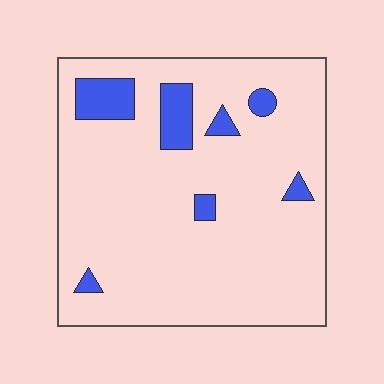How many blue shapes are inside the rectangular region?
7.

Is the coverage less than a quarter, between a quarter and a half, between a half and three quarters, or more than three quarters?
Less than a quarter.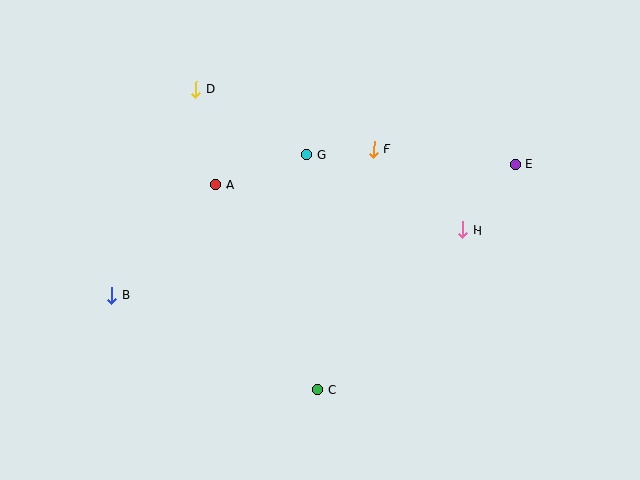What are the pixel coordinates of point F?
Point F is at (374, 149).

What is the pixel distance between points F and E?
The distance between F and E is 142 pixels.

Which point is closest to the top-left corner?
Point D is closest to the top-left corner.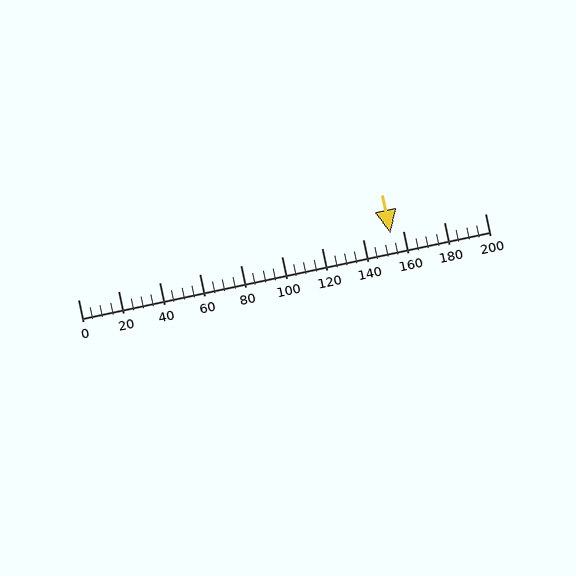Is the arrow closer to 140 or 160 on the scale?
The arrow is closer to 160.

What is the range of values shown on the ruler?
The ruler shows values from 0 to 200.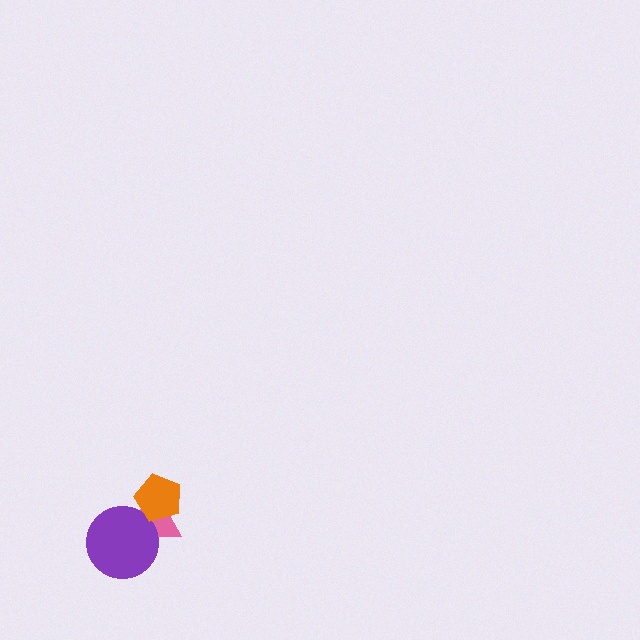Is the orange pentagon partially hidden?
No, no other shape covers it.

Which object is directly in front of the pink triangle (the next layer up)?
The purple circle is directly in front of the pink triangle.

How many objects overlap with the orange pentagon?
1 object overlaps with the orange pentagon.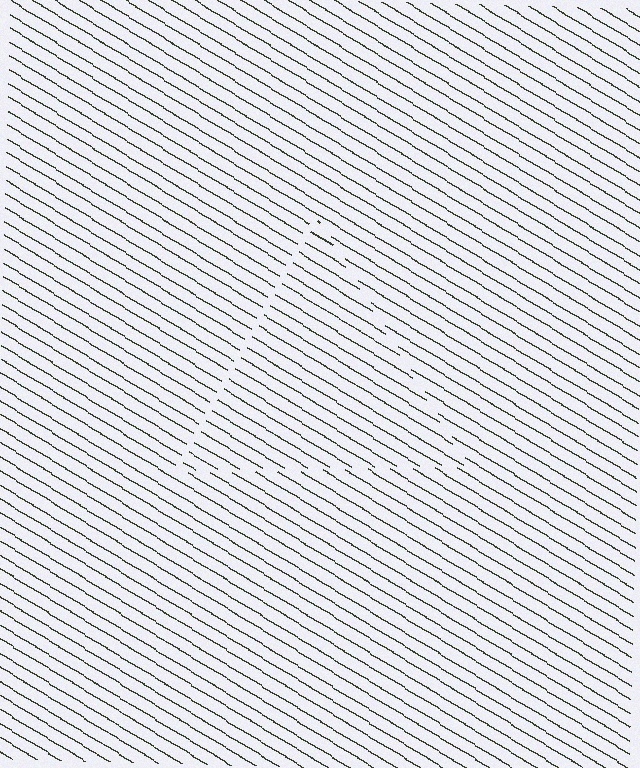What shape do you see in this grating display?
An illusory triangle. The interior of the shape contains the same grating, shifted by half a period — the contour is defined by the phase discontinuity where line-ends from the inner and outer gratings abut.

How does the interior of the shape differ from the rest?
The interior of the shape contains the same grating, shifted by half a period — the contour is defined by the phase discontinuity where line-ends from the inner and outer gratings abut.